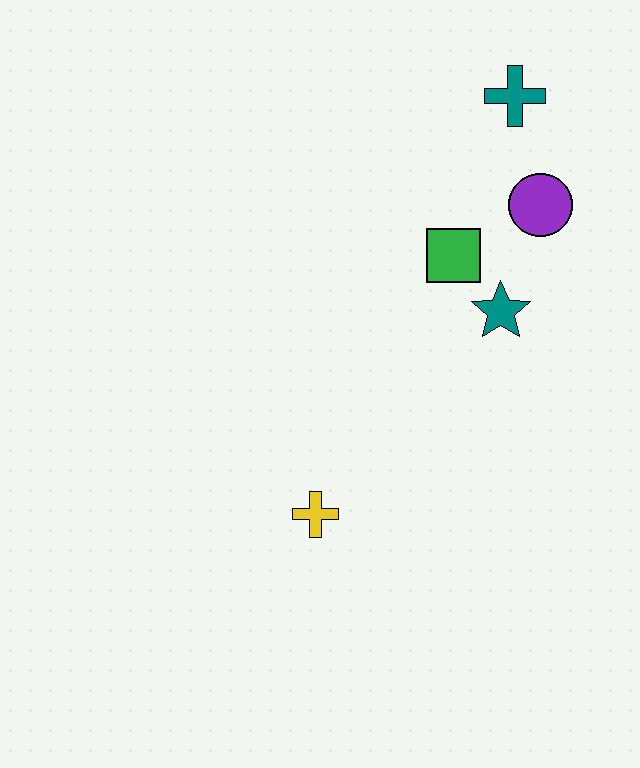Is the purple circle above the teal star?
Yes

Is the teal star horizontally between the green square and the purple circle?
Yes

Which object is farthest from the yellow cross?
The teal cross is farthest from the yellow cross.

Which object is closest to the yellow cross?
The teal star is closest to the yellow cross.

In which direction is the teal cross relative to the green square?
The teal cross is above the green square.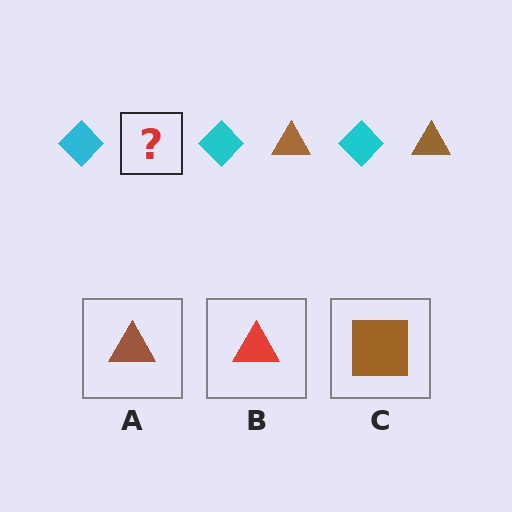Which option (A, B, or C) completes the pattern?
A.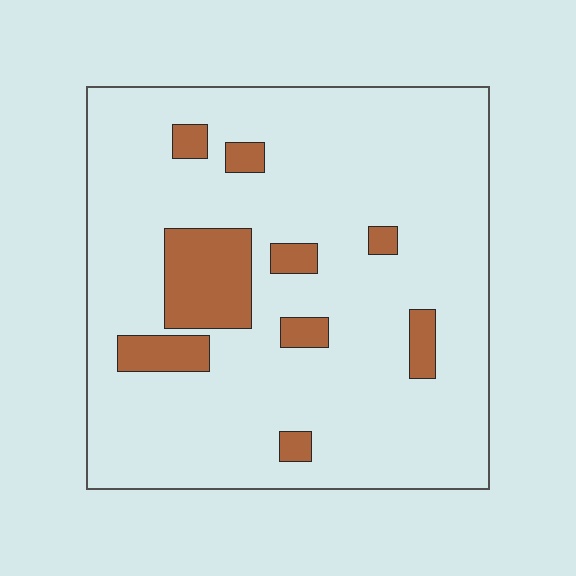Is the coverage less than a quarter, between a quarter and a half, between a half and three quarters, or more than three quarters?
Less than a quarter.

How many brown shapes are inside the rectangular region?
9.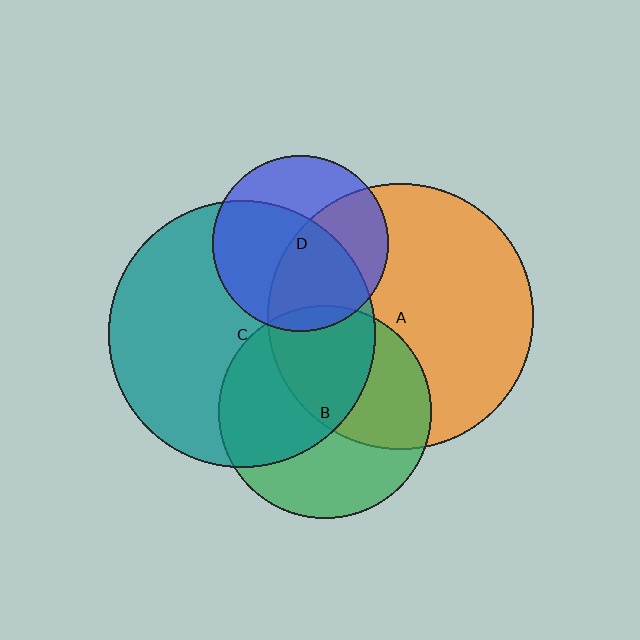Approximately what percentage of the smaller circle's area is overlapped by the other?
Approximately 5%.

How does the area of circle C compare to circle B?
Approximately 1.6 times.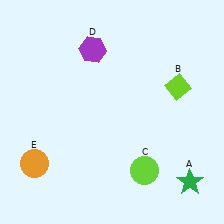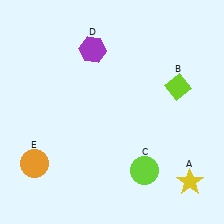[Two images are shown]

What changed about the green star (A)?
In Image 1, A is green. In Image 2, it changed to yellow.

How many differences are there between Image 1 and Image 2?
There is 1 difference between the two images.